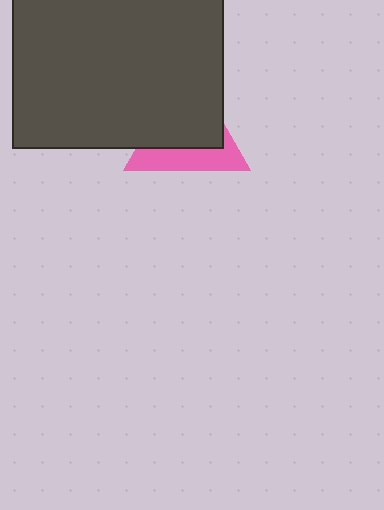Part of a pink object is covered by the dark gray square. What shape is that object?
It is a triangle.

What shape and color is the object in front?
The object in front is a dark gray square.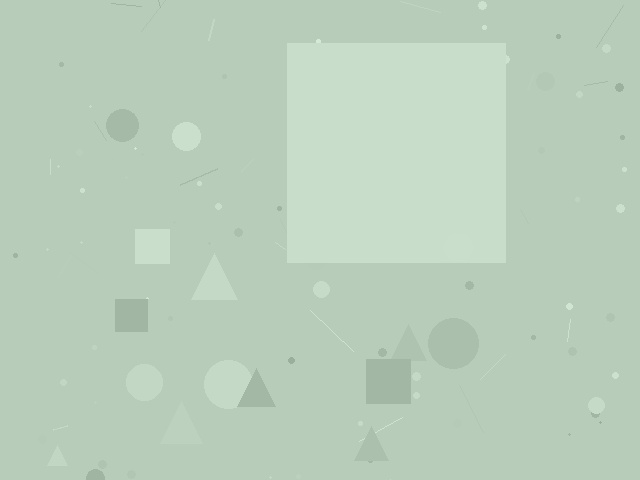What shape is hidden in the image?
A square is hidden in the image.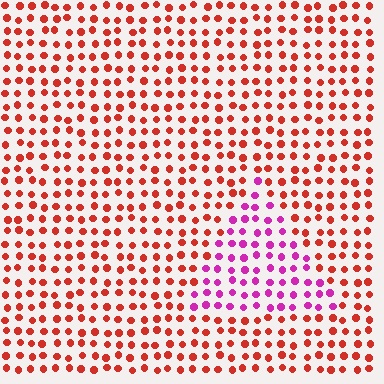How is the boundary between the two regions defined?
The boundary is defined purely by a slight shift in hue (about 53 degrees). Spacing, size, and orientation are identical on both sides.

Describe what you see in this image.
The image is filled with small red elements in a uniform arrangement. A triangle-shaped region is visible where the elements are tinted to a slightly different hue, forming a subtle color boundary.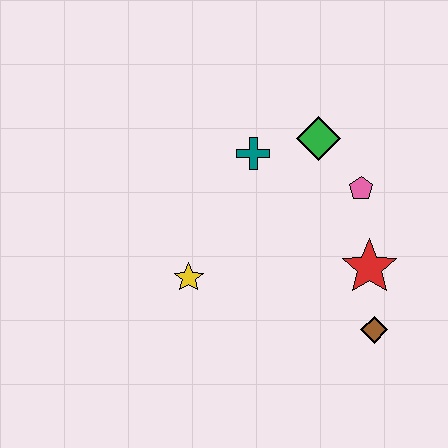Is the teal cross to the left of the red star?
Yes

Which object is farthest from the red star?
The yellow star is farthest from the red star.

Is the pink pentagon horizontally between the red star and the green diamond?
Yes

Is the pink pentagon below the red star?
No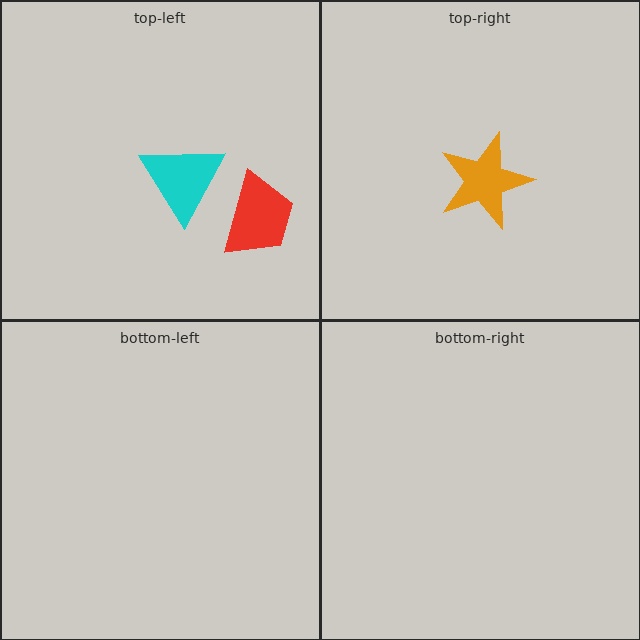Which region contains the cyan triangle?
The top-left region.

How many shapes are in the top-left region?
2.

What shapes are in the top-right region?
The orange star.